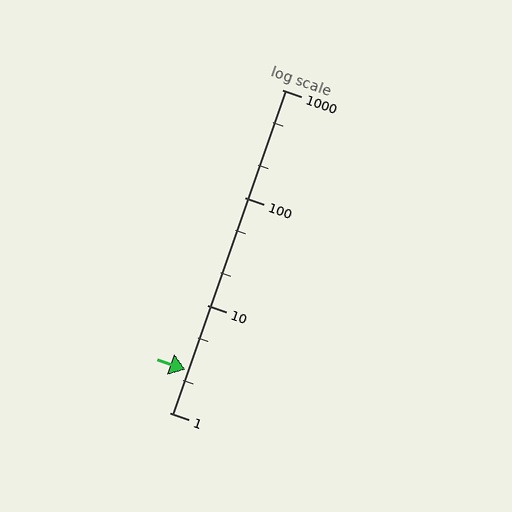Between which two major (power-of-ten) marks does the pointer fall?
The pointer is between 1 and 10.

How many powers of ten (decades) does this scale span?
The scale spans 3 decades, from 1 to 1000.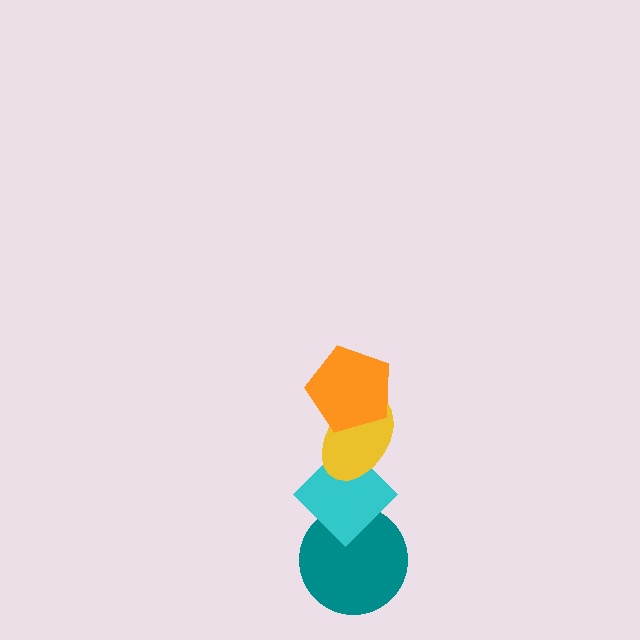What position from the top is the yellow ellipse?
The yellow ellipse is 2nd from the top.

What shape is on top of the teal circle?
The cyan diamond is on top of the teal circle.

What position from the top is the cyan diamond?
The cyan diamond is 3rd from the top.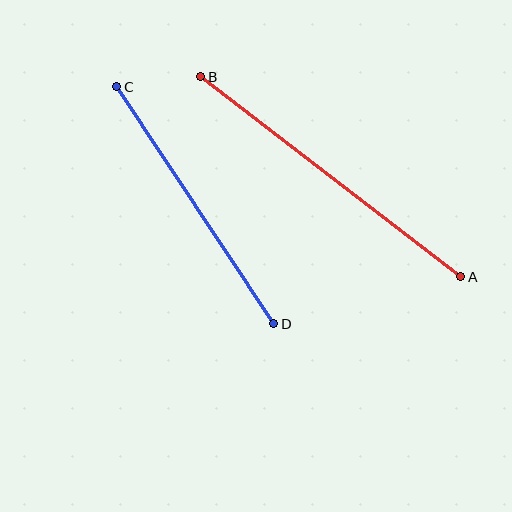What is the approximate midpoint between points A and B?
The midpoint is at approximately (331, 177) pixels.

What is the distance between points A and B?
The distance is approximately 328 pixels.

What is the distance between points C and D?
The distance is approximately 284 pixels.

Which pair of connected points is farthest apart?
Points A and B are farthest apart.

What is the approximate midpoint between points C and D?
The midpoint is at approximately (195, 205) pixels.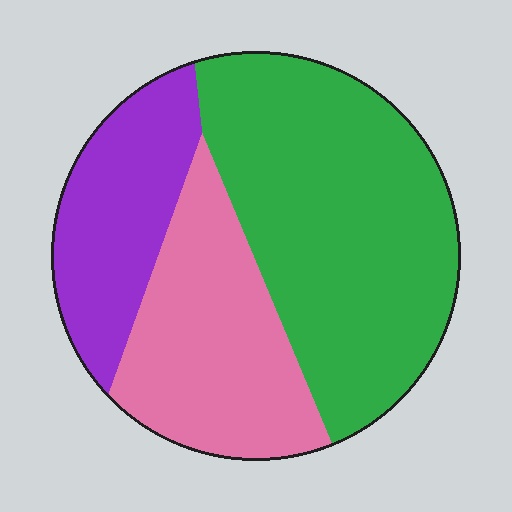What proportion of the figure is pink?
Pink takes up between a sixth and a third of the figure.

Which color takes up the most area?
Green, at roughly 50%.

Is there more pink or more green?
Green.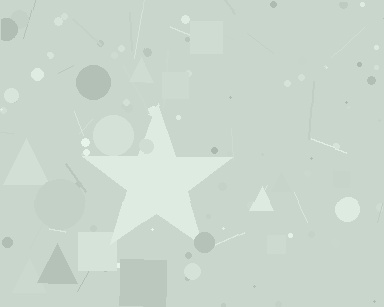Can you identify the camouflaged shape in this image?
The camouflaged shape is a star.